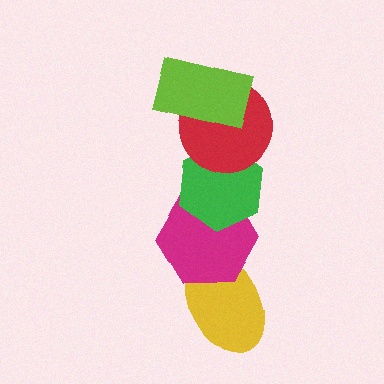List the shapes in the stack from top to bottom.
From top to bottom: the lime rectangle, the red circle, the green hexagon, the magenta hexagon, the yellow ellipse.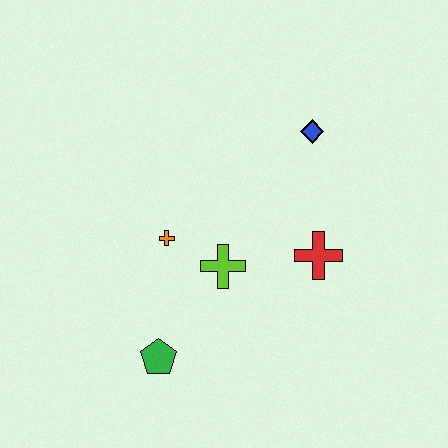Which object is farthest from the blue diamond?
The green pentagon is farthest from the blue diamond.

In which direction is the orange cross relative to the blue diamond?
The orange cross is to the left of the blue diamond.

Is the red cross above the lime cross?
Yes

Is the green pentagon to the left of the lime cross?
Yes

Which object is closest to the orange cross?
The lime cross is closest to the orange cross.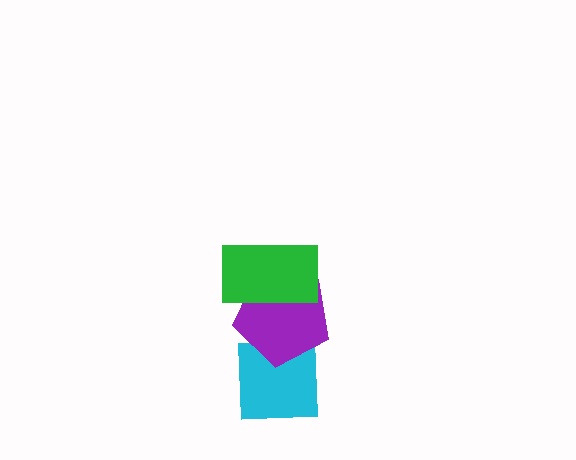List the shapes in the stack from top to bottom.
From top to bottom: the green rectangle, the purple pentagon, the cyan square.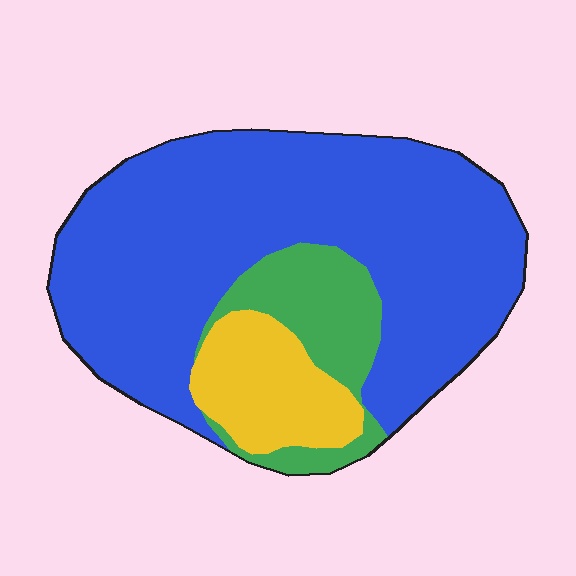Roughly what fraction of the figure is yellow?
Yellow covers 14% of the figure.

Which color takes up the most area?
Blue, at roughly 70%.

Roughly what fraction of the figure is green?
Green covers 15% of the figure.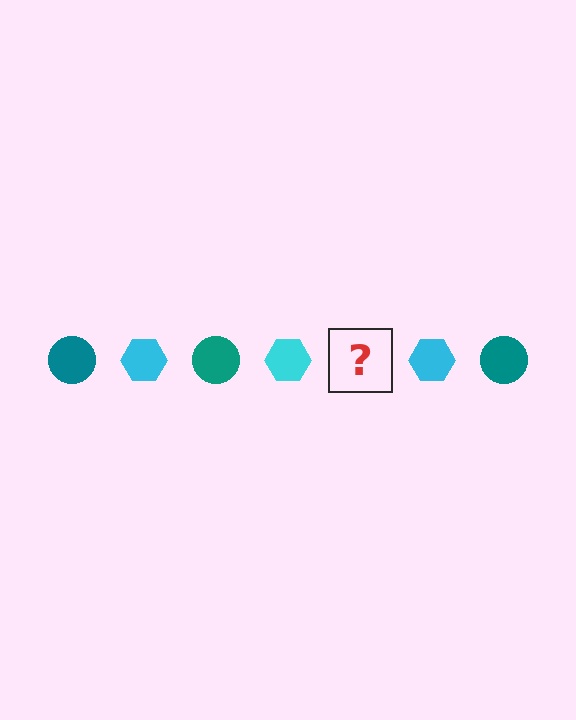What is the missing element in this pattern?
The missing element is a teal circle.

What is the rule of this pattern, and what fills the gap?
The rule is that the pattern alternates between teal circle and cyan hexagon. The gap should be filled with a teal circle.